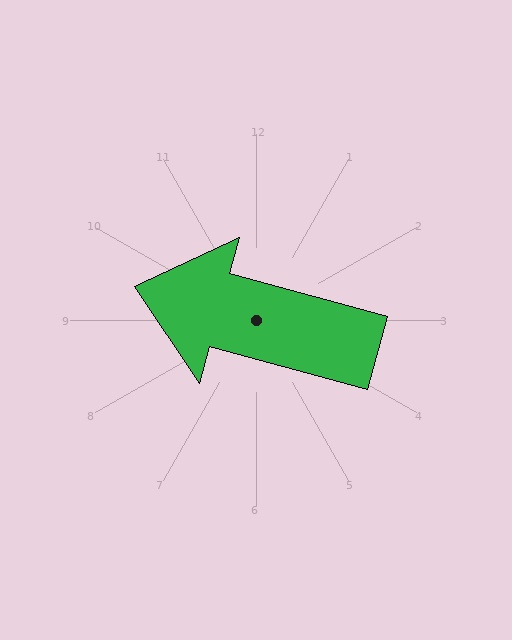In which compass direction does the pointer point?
West.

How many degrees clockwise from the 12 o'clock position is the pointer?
Approximately 285 degrees.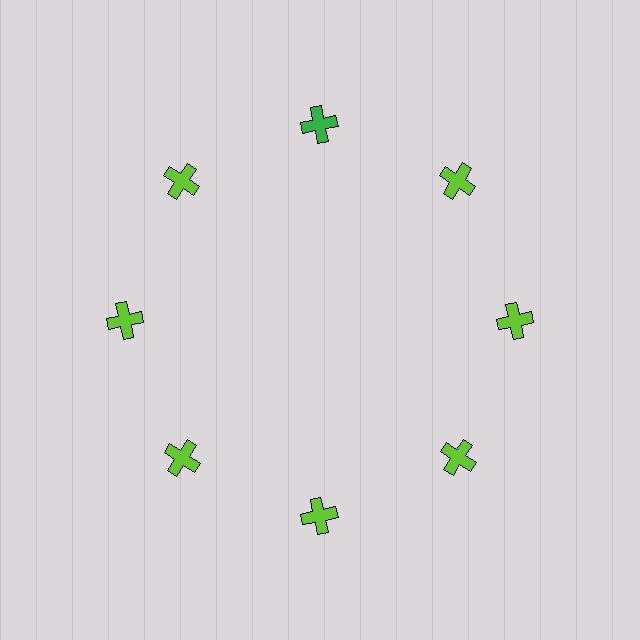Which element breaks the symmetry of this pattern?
The green cross at roughly the 12 o'clock position breaks the symmetry. All other shapes are lime crosses.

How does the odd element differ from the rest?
It has a different color: green instead of lime.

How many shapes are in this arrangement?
There are 8 shapes arranged in a ring pattern.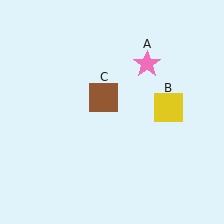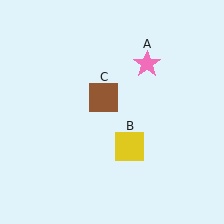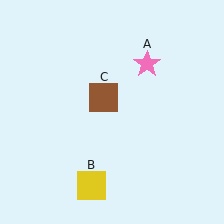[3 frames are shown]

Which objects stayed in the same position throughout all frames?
Pink star (object A) and brown square (object C) remained stationary.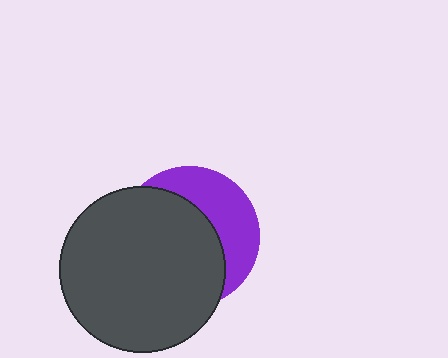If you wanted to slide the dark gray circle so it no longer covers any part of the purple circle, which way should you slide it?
Slide it toward the lower-left — that is the most direct way to separate the two shapes.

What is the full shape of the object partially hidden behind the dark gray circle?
The partially hidden object is a purple circle.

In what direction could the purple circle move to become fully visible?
The purple circle could move toward the upper-right. That would shift it out from behind the dark gray circle entirely.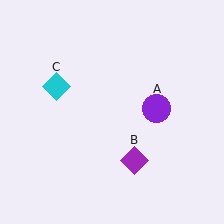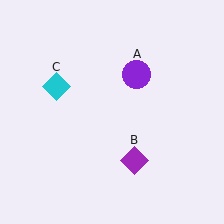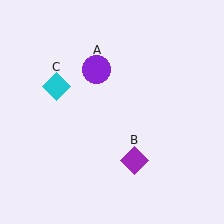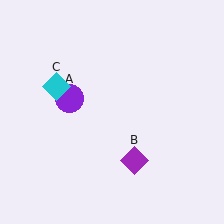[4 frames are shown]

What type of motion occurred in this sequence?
The purple circle (object A) rotated counterclockwise around the center of the scene.